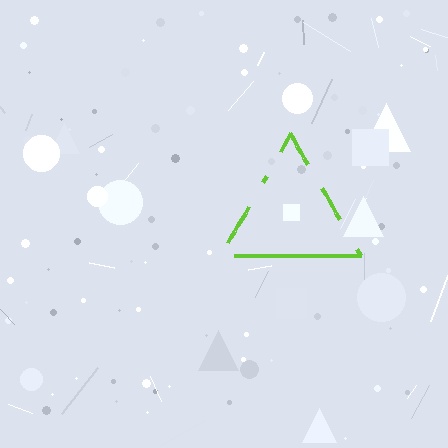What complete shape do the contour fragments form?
The contour fragments form a triangle.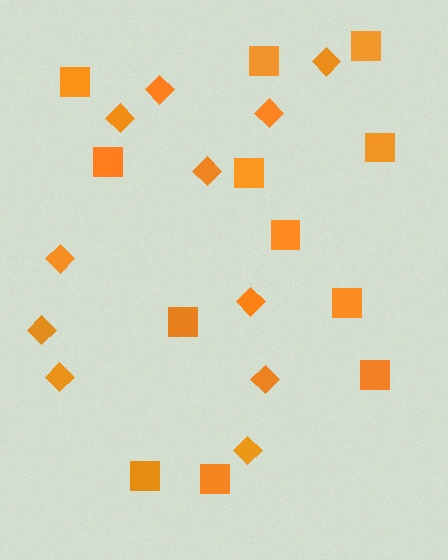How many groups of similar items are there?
There are 2 groups: one group of squares (12) and one group of diamonds (11).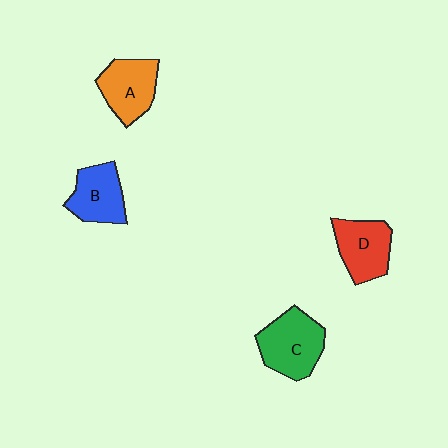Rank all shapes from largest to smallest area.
From largest to smallest: C (green), A (orange), D (red), B (blue).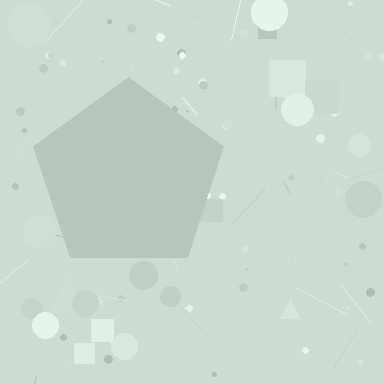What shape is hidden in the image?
A pentagon is hidden in the image.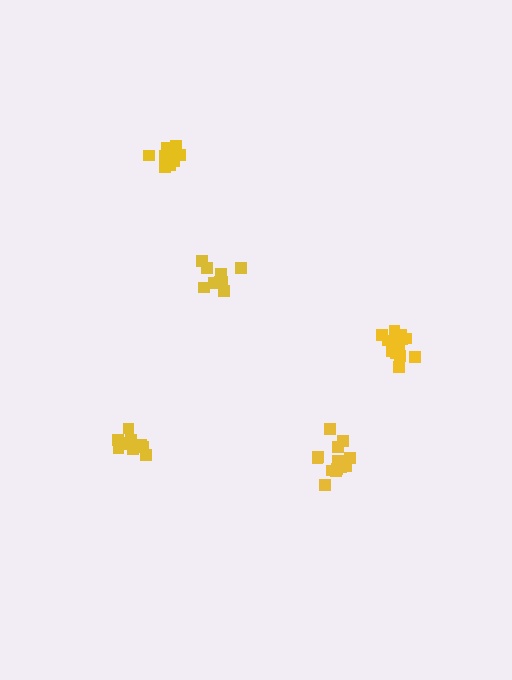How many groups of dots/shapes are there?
There are 5 groups.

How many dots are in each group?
Group 1: 11 dots, Group 2: 12 dots, Group 3: 14 dots, Group 4: 13 dots, Group 5: 11 dots (61 total).